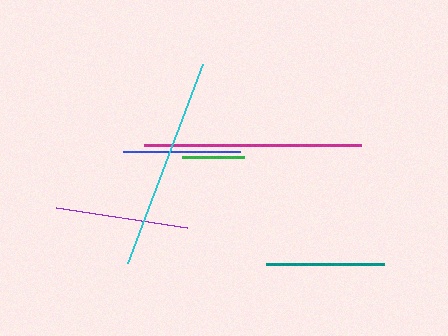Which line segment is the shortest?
The green line is the shortest at approximately 62 pixels.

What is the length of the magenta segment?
The magenta segment is approximately 217 pixels long.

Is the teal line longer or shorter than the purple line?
The purple line is longer than the teal line.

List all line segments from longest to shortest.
From longest to shortest: magenta, cyan, purple, teal, blue, green.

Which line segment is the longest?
The magenta line is the longest at approximately 217 pixels.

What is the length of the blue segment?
The blue segment is approximately 117 pixels long.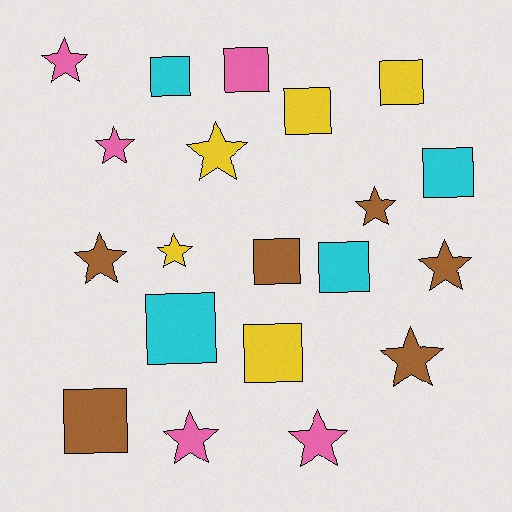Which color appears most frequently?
Brown, with 6 objects.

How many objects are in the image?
There are 20 objects.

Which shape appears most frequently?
Star, with 10 objects.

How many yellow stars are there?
There are 2 yellow stars.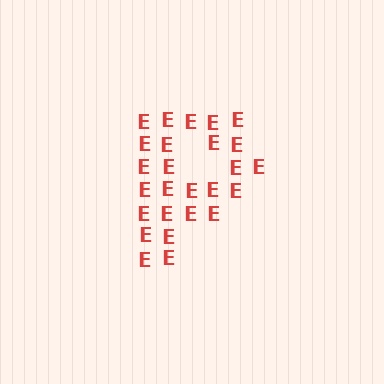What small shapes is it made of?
It is made of small letter E's.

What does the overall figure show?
The overall figure shows the letter P.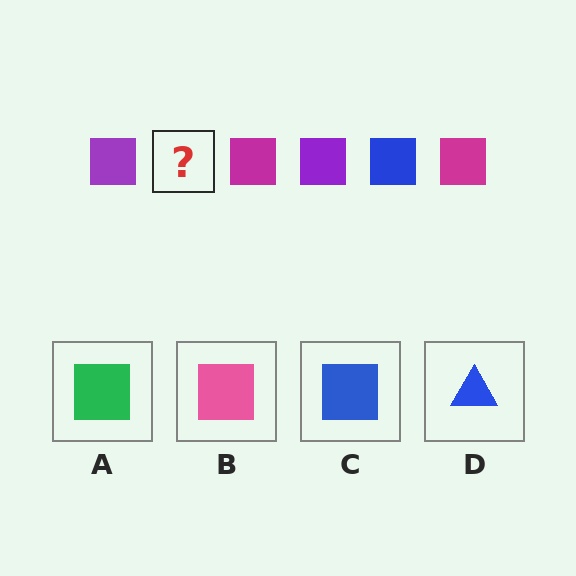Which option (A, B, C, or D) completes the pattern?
C.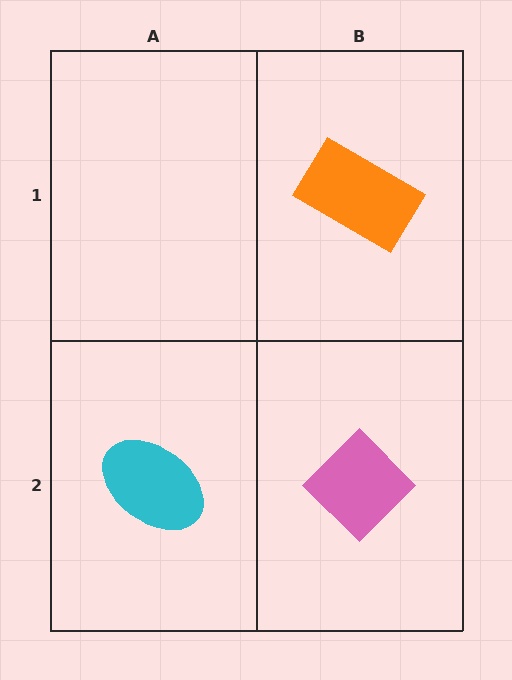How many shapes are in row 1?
1 shape.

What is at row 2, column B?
A pink diamond.